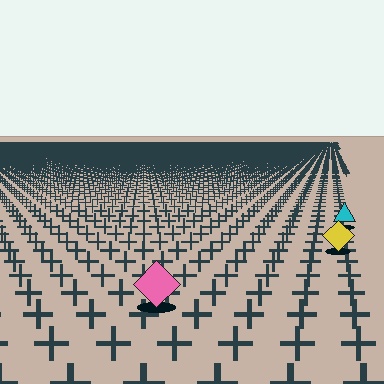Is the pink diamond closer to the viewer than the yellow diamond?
Yes. The pink diamond is closer — you can tell from the texture gradient: the ground texture is coarser near it.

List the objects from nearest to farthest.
From nearest to farthest: the pink diamond, the yellow diamond, the cyan triangle.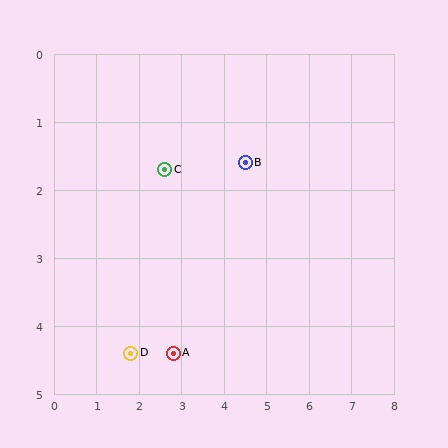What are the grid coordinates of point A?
Point A is at approximately (2.8, 4.4).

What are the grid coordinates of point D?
Point D is at approximately (1.8, 4.4).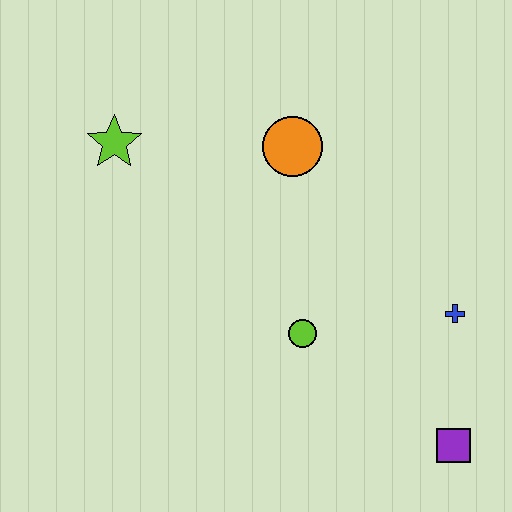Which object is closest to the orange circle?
The lime star is closest to the orange circle.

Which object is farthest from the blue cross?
The lime star is farthest from the blue cross.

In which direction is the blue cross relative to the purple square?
The blue cross is above the purple square.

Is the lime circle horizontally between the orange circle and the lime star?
No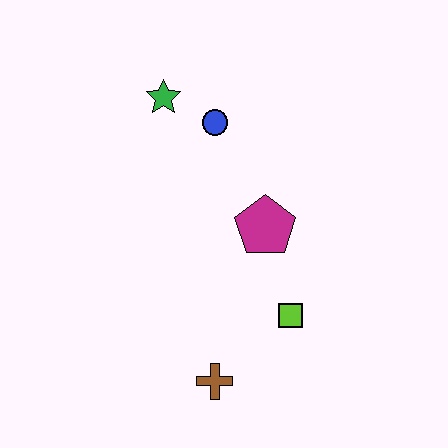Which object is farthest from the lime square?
The green star is farthest from the lime square.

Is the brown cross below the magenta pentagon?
Yes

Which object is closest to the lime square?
The magenta pentagon is closest to the lime square.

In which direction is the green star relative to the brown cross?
The green star is above the brown cross.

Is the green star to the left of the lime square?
Yes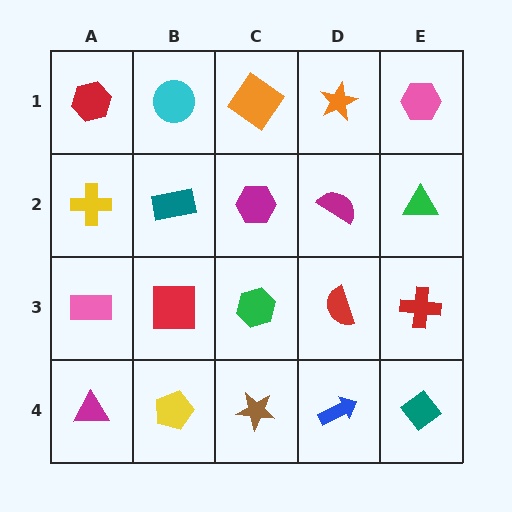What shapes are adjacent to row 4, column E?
A red cross (row 3, column E), a blue arrow (row 4, column D).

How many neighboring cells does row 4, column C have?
3.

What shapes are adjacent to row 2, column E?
A pink hexagon (row 1, column E), a red cross (row 3, column E), a magenta semicircle (row 2, column D).